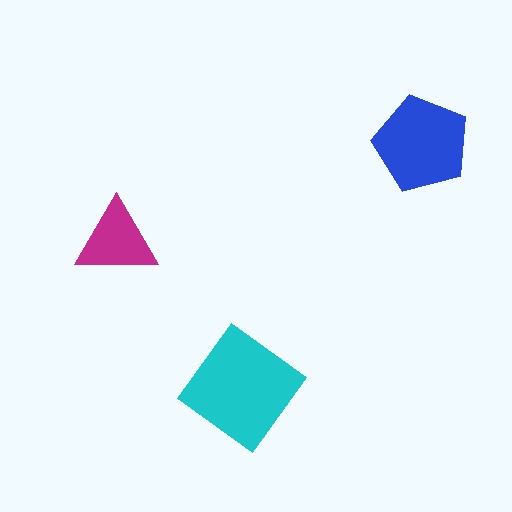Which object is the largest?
The cyan diamond.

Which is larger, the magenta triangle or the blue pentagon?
The blue pentagon.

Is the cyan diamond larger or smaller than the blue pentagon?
Larger.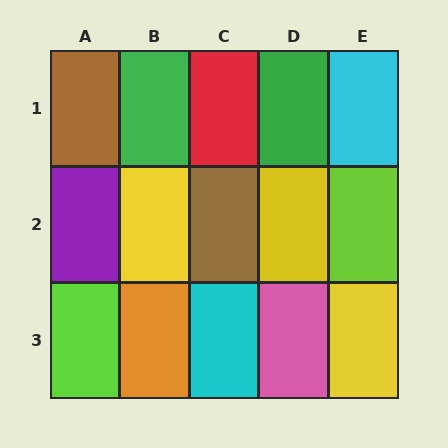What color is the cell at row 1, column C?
Red.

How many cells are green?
2 cells are green.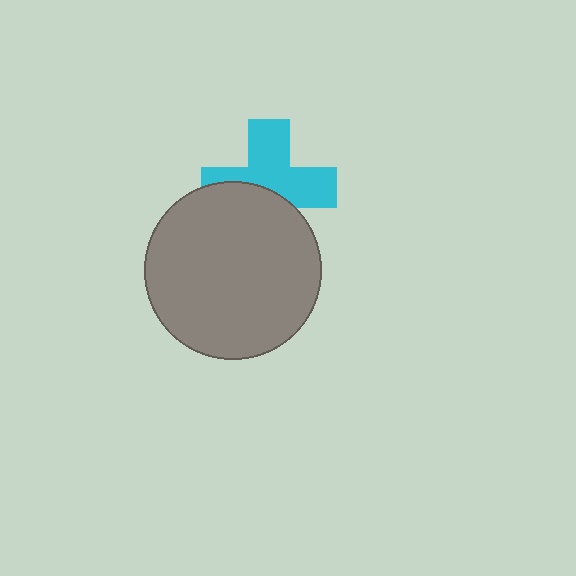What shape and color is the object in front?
The object in front is a gray circle.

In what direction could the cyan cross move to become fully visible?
The cyan cross could move up. That would shift it out from behind the gray circle entirely.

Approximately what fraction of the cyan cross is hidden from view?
Roughly 42% of the cyan cross is hidden behind the gray circle.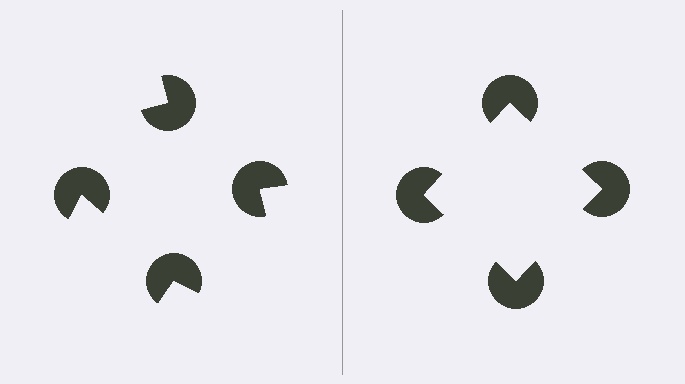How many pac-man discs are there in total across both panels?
8 — 4 on each side.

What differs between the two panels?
The pac-man discs are positioned identically on both sides; only the wedge orientations differ. On the right they align to a square; on the left they are misaligned.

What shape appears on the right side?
An illusory square.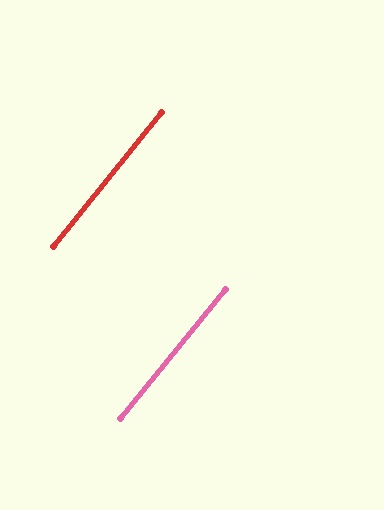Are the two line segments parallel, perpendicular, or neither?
Parallel — their directions differ by only 0.3°.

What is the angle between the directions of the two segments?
Approximately 0 degrees.